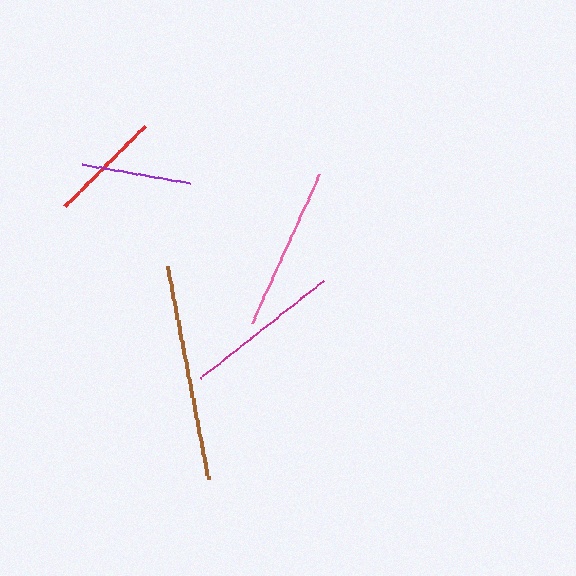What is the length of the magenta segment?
The magenta segment is approximately 157 pixels long.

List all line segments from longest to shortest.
From longest to shortest: brown, pink, magenta, red, purple.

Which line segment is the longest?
The brown line is the longest at approximately 217 pixels.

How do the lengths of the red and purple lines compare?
The red and purple lines are approximately the same length.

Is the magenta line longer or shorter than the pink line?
The pink line is longer than the magenta line.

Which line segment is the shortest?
The purple line is the shortest at approximately 109 pixels.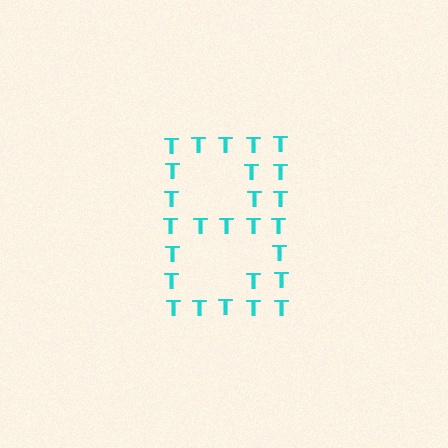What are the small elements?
The small elements are letter T's.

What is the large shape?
The large shape is the letter B.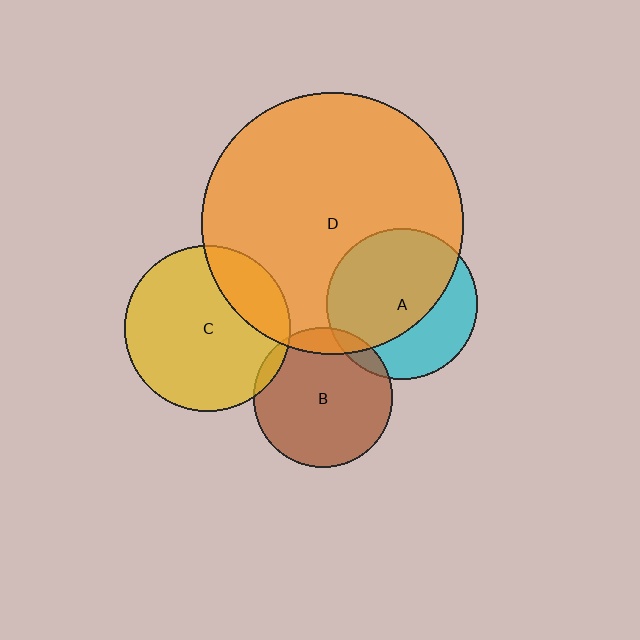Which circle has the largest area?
Circle D (orange).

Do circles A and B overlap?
Yes.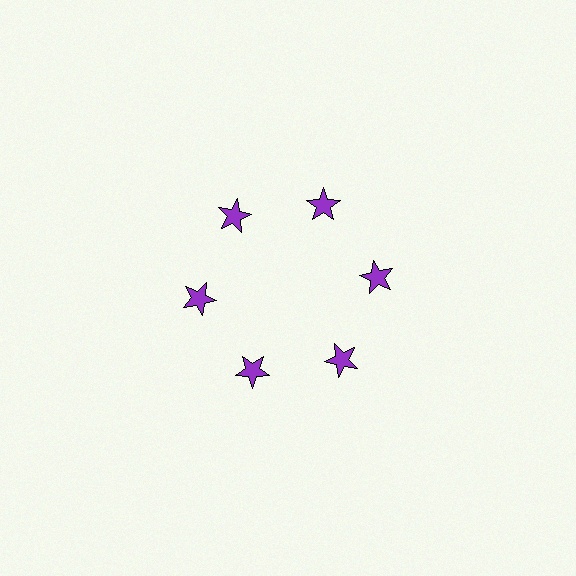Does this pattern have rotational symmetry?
Yes, this pattern has 6-fold rotational symmetry. It looks the same after rotating 60 degrees around the center.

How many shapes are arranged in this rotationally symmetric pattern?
There are 6 shapes, arranged in 6 groups of 1.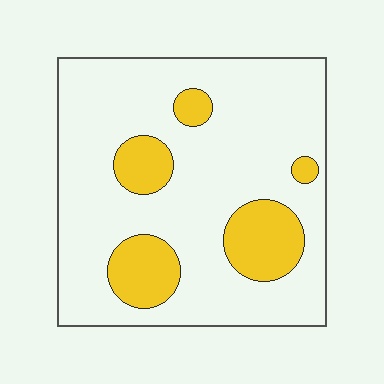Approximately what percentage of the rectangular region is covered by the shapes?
Approximately 20%.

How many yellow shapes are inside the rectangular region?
5.